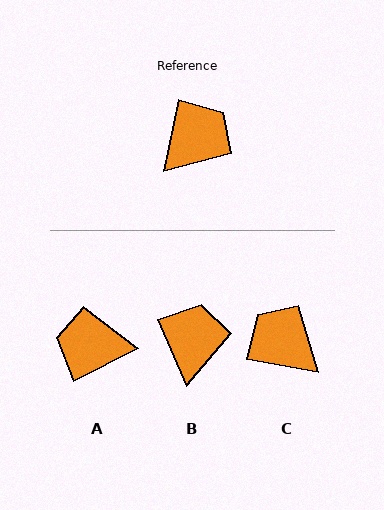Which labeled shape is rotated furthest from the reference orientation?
A, about 128 degrees away.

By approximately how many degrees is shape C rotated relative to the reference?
Approximately 91 degrees counter-clockwise.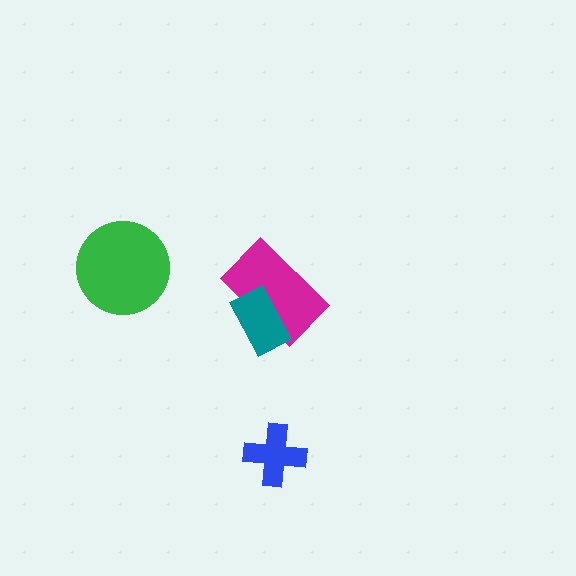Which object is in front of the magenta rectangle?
The teal rectangle is in front of the magenta rectangle.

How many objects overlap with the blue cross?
0 objects overlap with the blue cross.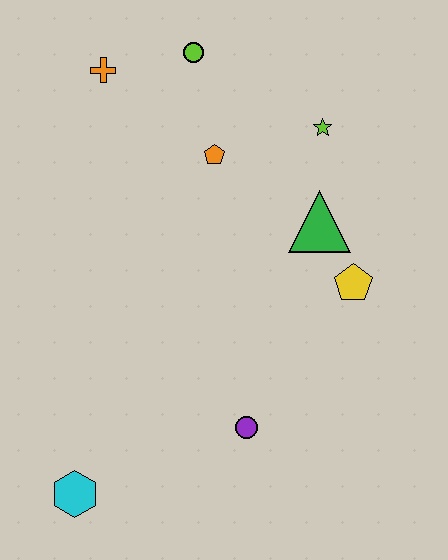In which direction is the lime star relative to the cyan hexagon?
The lime star is above the cyan hexagon.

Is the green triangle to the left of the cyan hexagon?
No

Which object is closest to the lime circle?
The orange cross is closest to the lime circle.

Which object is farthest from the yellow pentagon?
The cyan hexagon is farthest from the yellow pentagon.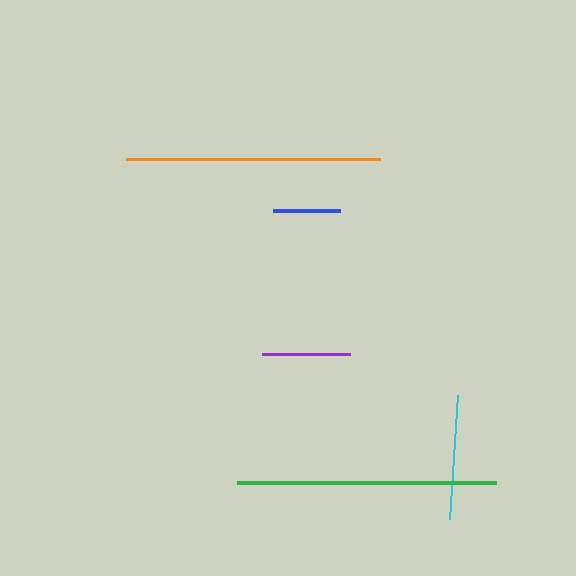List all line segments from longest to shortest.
From longest to shortest: green, orange, cyan, purple, blue.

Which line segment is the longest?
The green line is the longest at approximately 259 pixels.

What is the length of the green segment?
The green segment is approximately 259 pixels long.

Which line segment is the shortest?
The blue line is the shortest at approximately 67 pixels.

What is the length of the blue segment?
The blue segment is approximately 67 pixels long.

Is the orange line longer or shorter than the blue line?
The orange line is longer than the blue line.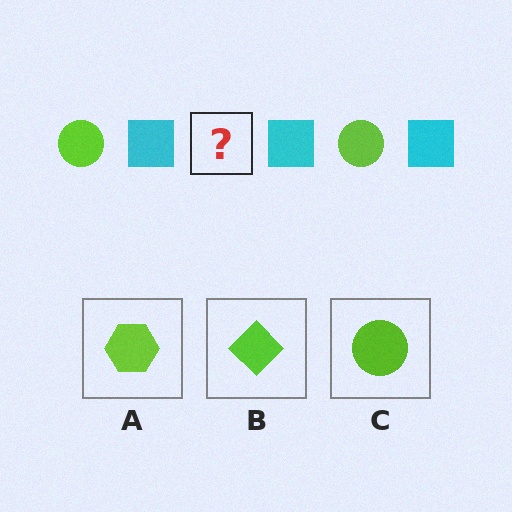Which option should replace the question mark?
Option C.